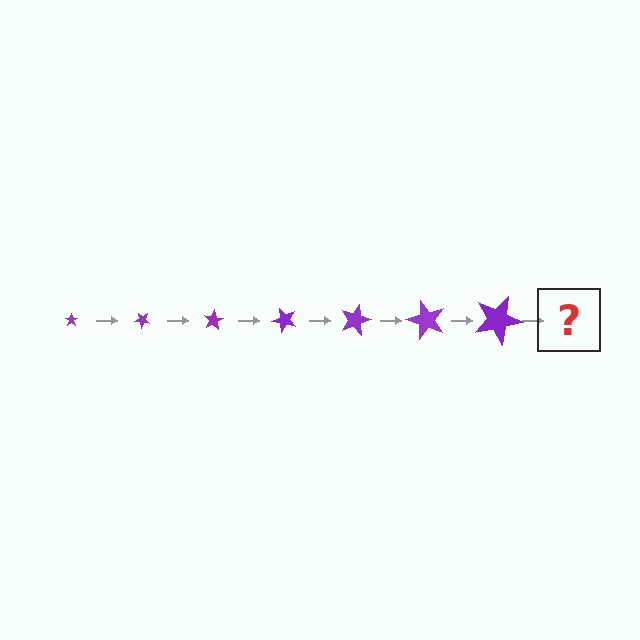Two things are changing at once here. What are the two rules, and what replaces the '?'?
The two rules are that the star grows larger each step and it rotates 40 degrees each step. The '?' should be a star, larger than the previous one and rotated 280 degrees from the start.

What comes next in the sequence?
The next element should be a star, larger than the previous one and rotated 280 degrees from the start.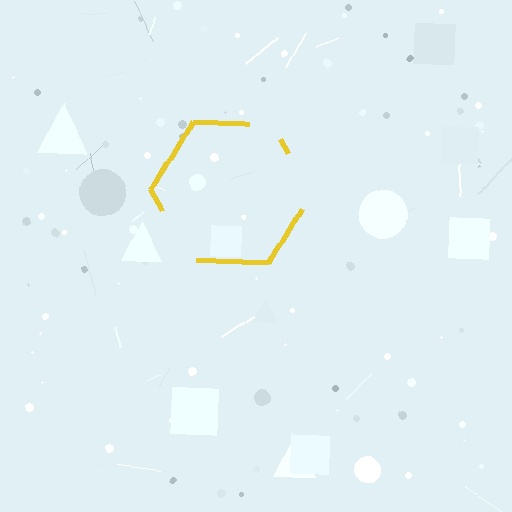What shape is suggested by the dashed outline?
The dashed outline suggests a hexagon.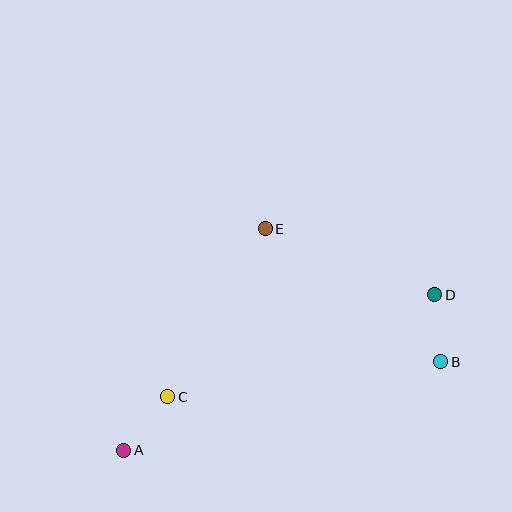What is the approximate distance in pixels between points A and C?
The distance between A and C is approximately 69 pixels.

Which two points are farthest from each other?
Points A and D are farthest from each other.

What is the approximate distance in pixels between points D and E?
The distance between D and E is approximately 182 pixels.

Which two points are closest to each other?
Points B and D are closest to each other.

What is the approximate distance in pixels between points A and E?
The distance between A and E is approximately 263 pixels.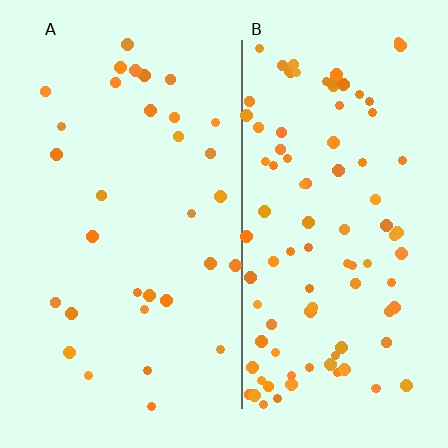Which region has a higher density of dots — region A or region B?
B (the right).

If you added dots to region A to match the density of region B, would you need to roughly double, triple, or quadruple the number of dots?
Approximately triple.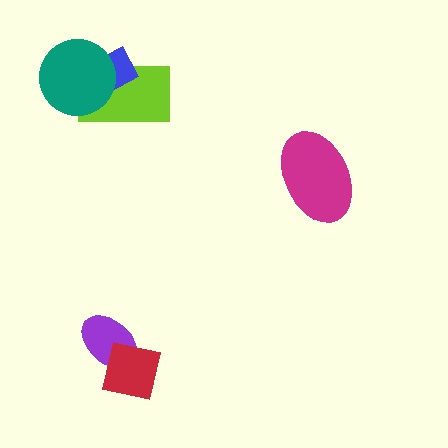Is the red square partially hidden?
No, no other shape covers it.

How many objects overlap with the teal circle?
2 objects overlap with the teal circle.